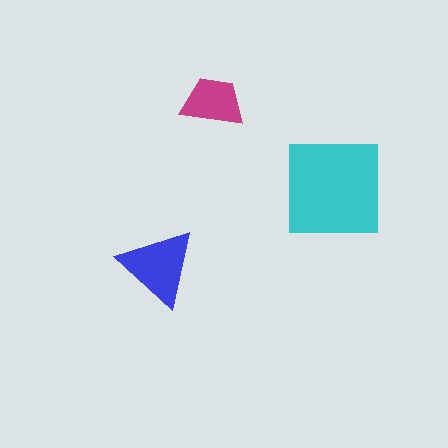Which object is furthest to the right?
The cyan square is rightmost.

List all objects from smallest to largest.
The magenta trapezoid, the blue triangle, the cyan square.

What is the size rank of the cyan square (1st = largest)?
1st.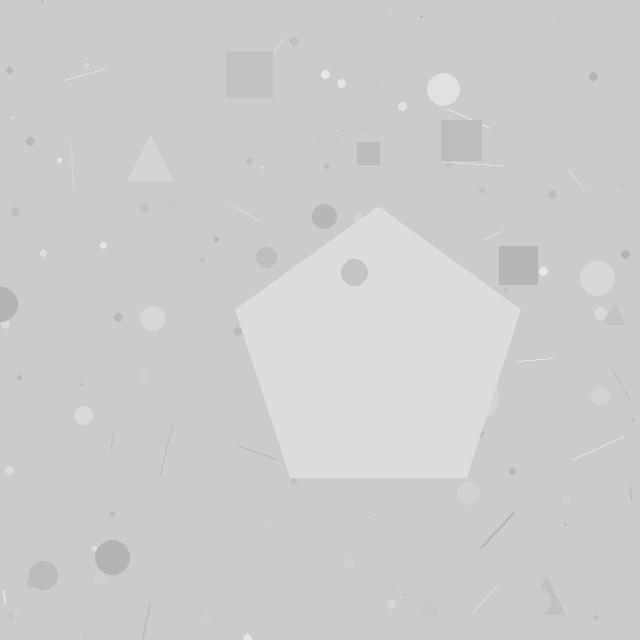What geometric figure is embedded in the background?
A pentagon is embedded in the background.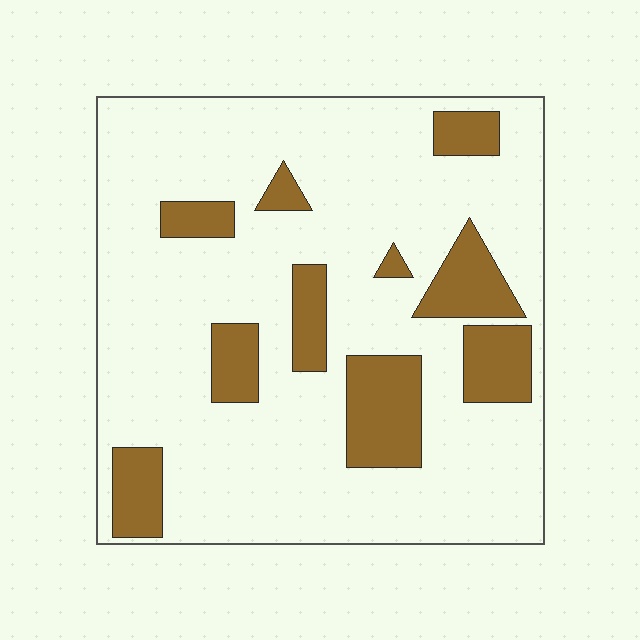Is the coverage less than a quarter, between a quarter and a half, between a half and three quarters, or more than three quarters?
Less than a quarter.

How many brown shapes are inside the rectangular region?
10.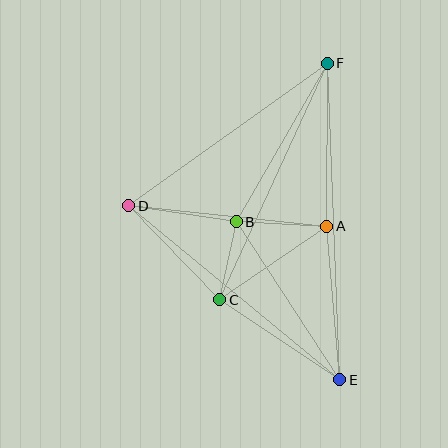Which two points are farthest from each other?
Points E and F are farthest from each other.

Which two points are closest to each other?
Points B and C are closest to each other.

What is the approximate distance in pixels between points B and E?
The distance between B and E is approximately 189 pixels.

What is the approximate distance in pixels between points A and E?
The distance between A and E is approximately 154 pixels.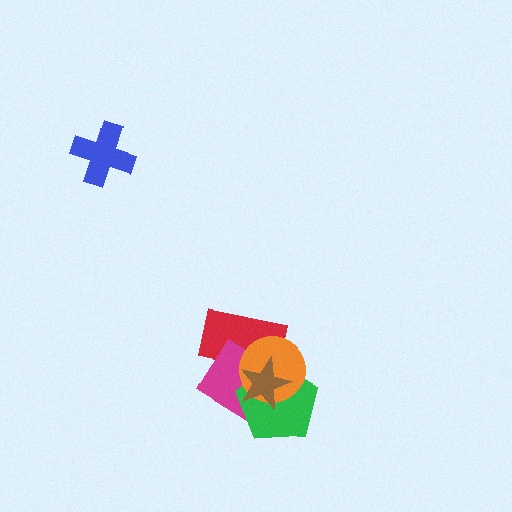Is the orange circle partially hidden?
Yes, it is partially covered by another shape.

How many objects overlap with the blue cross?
0 objects overlap with the blue cross.